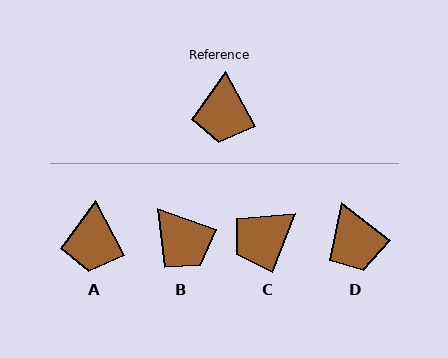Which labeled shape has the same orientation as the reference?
A.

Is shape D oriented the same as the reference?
No, it is off by about 24 degrees.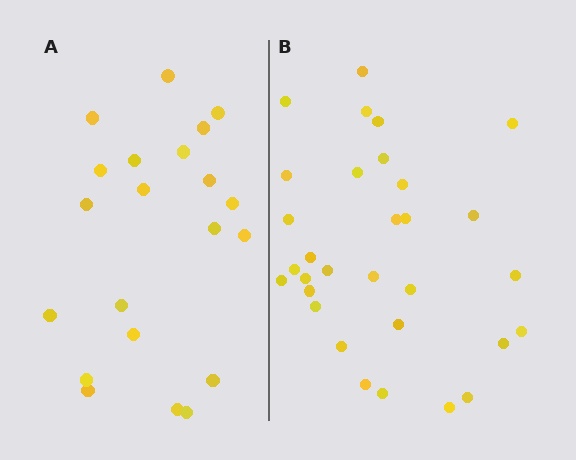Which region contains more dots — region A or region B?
Region B (the right region) has more dots.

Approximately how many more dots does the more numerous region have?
Region B has roughly 10 or so more dots than region A.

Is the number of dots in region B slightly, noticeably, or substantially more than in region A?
Region B has substantially more. The ratio is roughly 1.5 to 1.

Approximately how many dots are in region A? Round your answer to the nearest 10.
About 20 dots. (The exact count is 21, which rounds to 20.)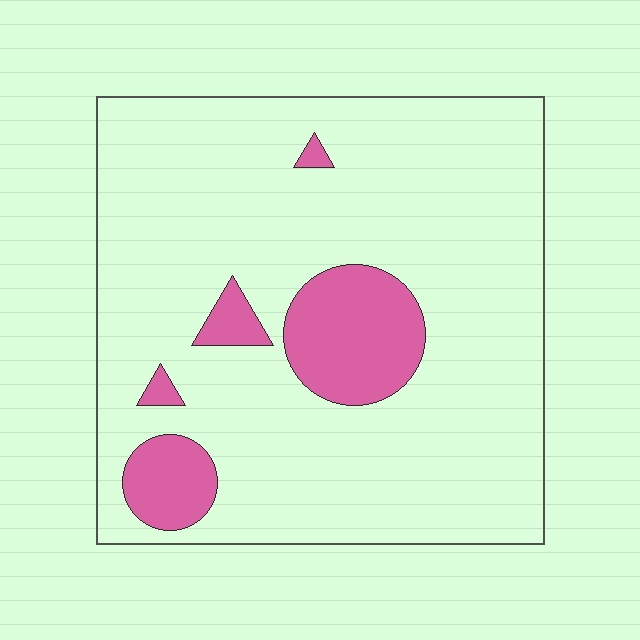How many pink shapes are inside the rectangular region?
5.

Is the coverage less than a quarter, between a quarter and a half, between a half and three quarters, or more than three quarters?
Less than a quarter.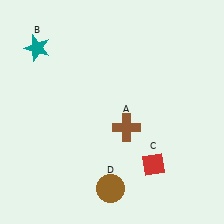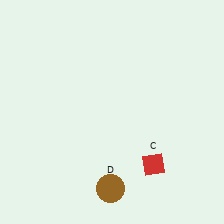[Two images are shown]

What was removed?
The brown cross (A), the teal star (B) were removed in Image 2.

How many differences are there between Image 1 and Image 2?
There are 2 differences between the two images.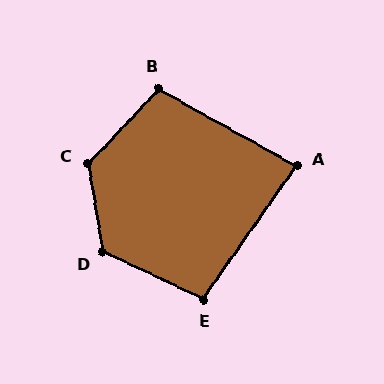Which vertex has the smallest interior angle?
A, at approximately 84 degrees.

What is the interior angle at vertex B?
Approximately 105 degrees (obtuse).